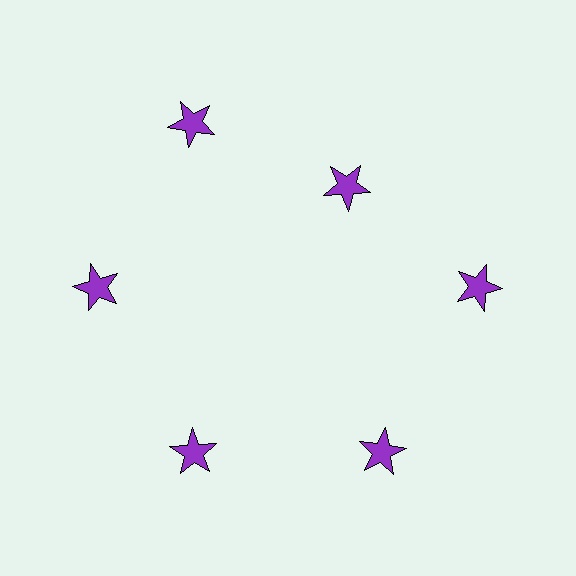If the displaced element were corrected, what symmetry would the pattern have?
It would have 6-fold rotational symmetry — the pattern would map onto itself every 60 degrees.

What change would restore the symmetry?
The symmetry would be restored by moving it outward, back onto the ring so that all 6 stars sit at equal angles and equal distance from the center.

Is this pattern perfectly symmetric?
No. The 6 purple stars are arranged in a ring, but one element near the 1 o'clock position is pulled inward toward the center, breaking the 6-fold rotational symmetry.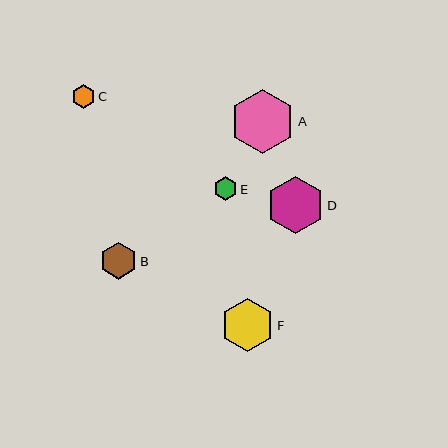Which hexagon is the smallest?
Hexagon C is the smallest with a size of approximately 23 pixels.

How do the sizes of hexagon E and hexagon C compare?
Hexagon E and hexagon C are approximately the same size.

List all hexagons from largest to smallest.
From largest to smallest: A, D, F, B, E, C.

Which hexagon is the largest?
Hexagon A is the largest with a size of approximately 64 pixels.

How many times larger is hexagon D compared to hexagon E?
Hexagon D is approximately 2.4 times the size of hexagon E.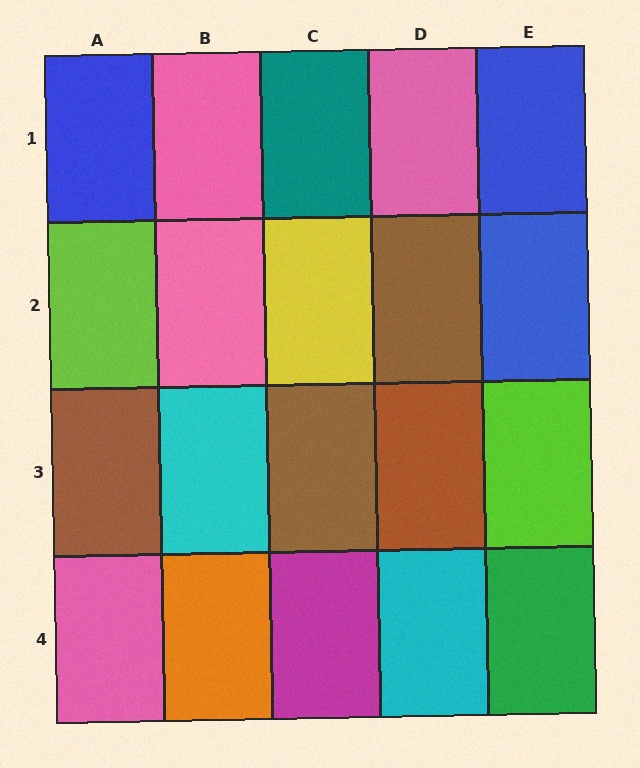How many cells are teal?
1 cell is teal.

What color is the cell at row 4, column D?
Cyan.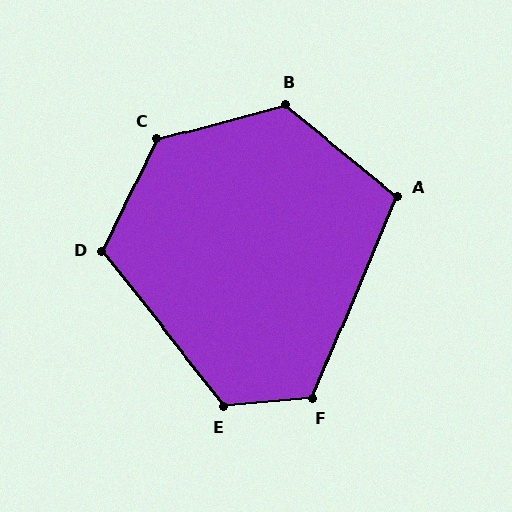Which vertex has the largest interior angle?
C, at approximately 130 degrees.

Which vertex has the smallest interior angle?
A, at approximately 106 degrees.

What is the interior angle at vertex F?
Approximately 118 degrees (obtuse).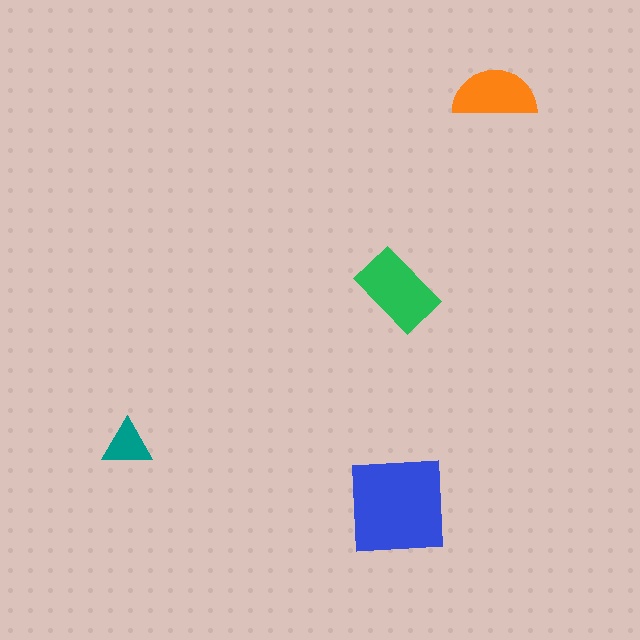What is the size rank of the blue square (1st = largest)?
1st.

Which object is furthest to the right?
The orange semicircle is rightmost.